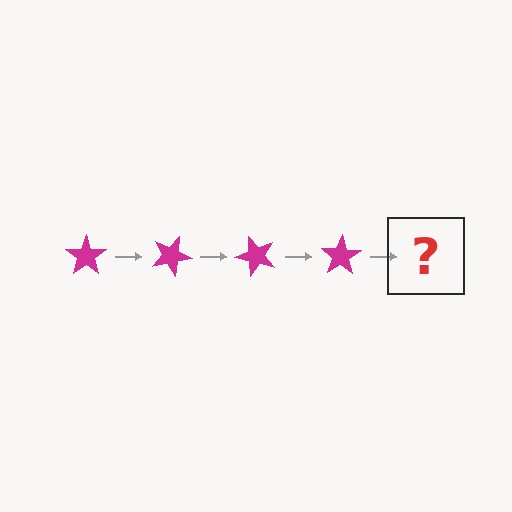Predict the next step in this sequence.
The next step is a magenta star rotated 100 degrees.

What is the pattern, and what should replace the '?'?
The pattern is that the star rotates 25 degrees each step. The '?' should be a magenta star rotated 100 degrees.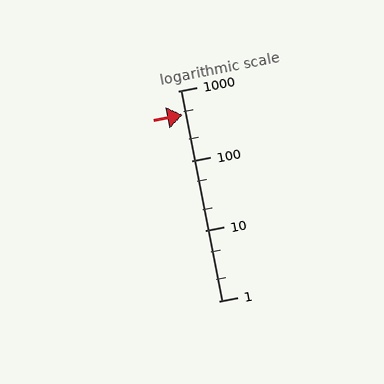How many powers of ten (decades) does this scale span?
The scale spans 3 decades, from 1 to 1000.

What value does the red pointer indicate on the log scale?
The pointer indicates approximately 450.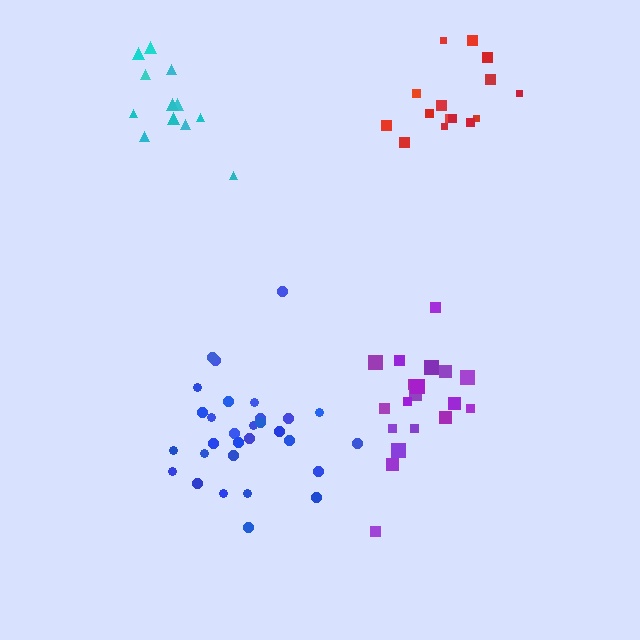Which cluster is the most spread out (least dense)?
Cyan.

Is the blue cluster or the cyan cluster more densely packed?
Blue.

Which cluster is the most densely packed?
Blue.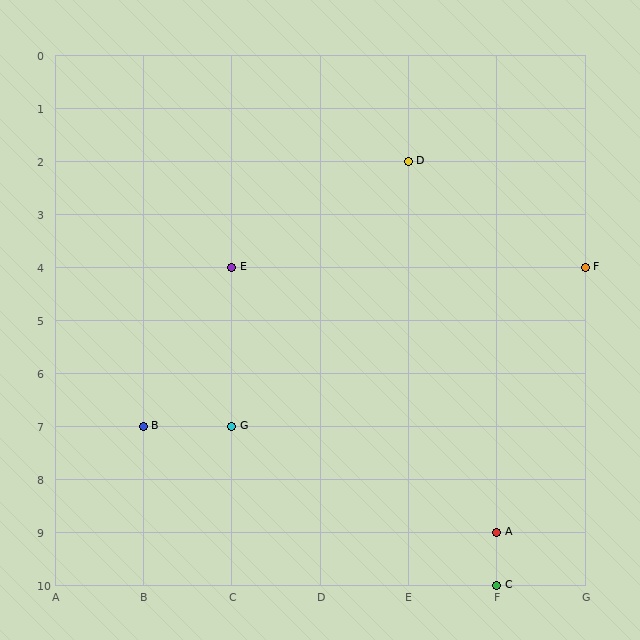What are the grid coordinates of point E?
Point E is at grid coordinates (C, 4).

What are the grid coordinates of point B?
Point B is at grid coordinates (B, 7).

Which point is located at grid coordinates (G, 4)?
Point F is at (G, 4).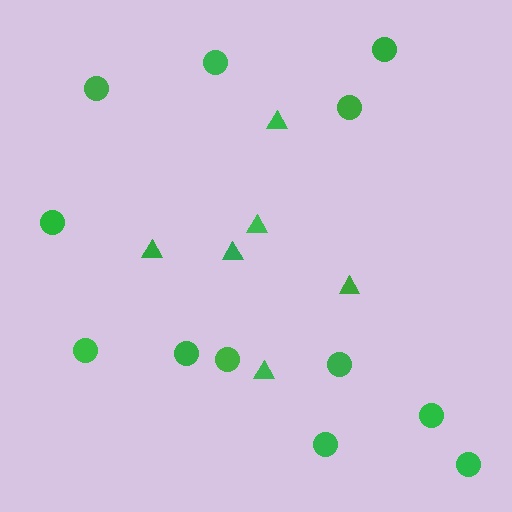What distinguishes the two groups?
There are 2 groups: one group of triangles (6) and one group of circles (12).